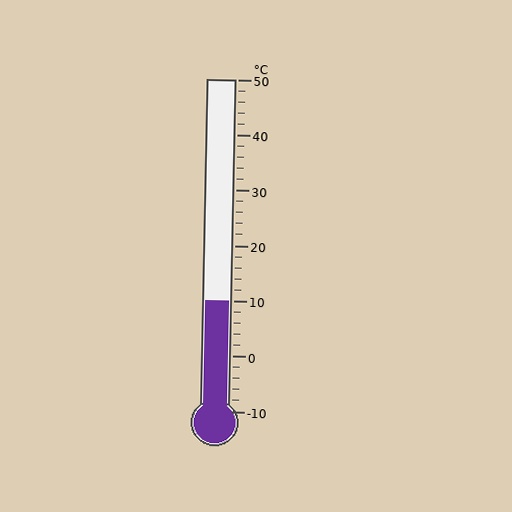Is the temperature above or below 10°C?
The temperature is at 10°C.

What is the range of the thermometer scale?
The thermometer scale ranges from -10°C to 50°C.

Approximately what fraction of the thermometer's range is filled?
The thermometer is filled to approximately 35% of its range.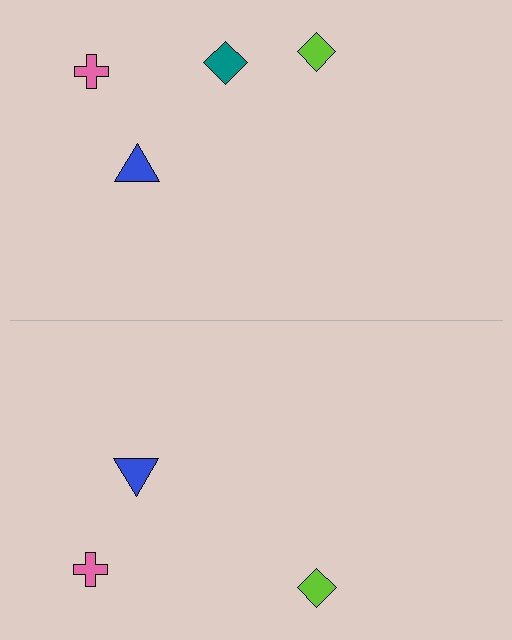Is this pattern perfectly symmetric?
No, the pattern is not perfectly symmetric. A teal diamond is missing from the bottom side.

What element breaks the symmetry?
A teal diamond is missing from the bottom side.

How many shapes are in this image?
There are 7 shapes in this image.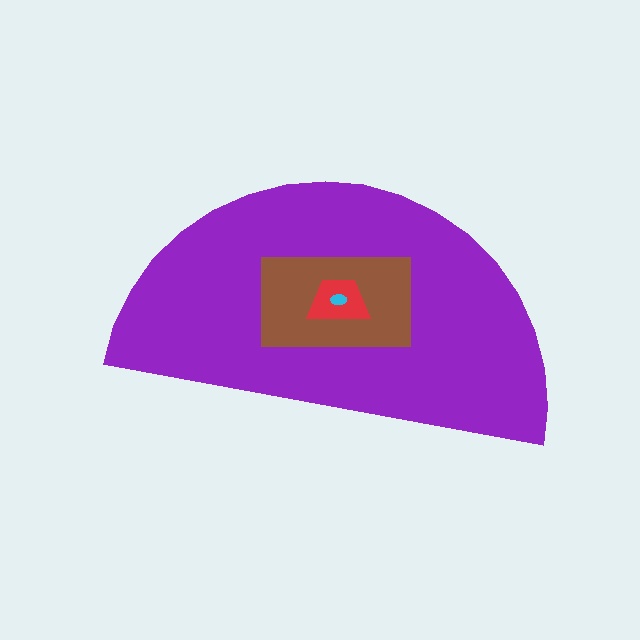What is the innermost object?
The cyan ellipse.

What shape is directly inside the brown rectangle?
The red trapezoid.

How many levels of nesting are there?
4.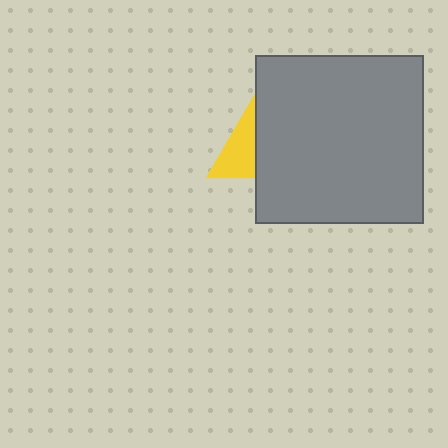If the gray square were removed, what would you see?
You would see the complete yellow triangle.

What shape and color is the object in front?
The object in front is a gray square.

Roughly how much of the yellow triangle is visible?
A small part of it is visible (roughly 36%).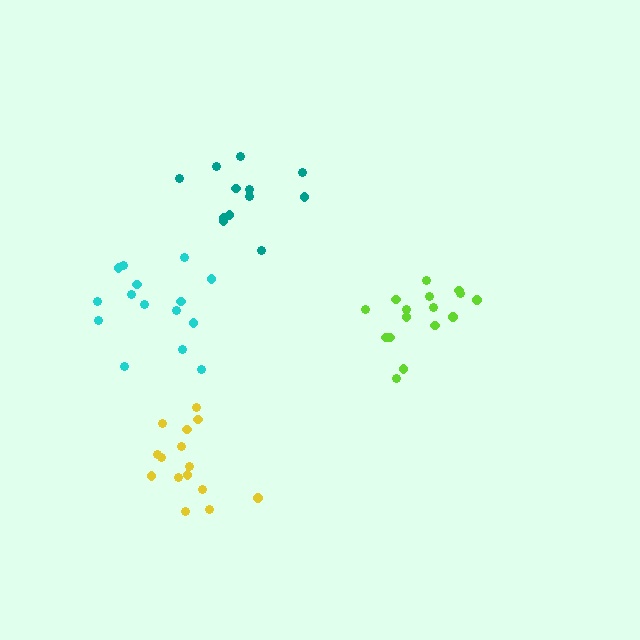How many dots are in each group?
Group 1: 16 dots, Group 2: 12 dots, Group 3: 15 dots, Group 4: 15 dots (58 total).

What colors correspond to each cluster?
The clusters are colored: lime, teal, cyan, yellow.